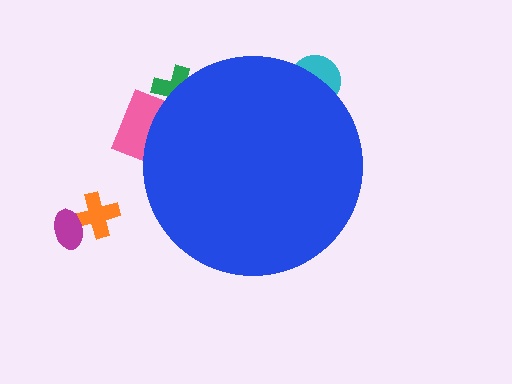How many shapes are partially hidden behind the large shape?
3 shapes are partially hidden.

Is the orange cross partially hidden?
No, the orange cross is fully visible.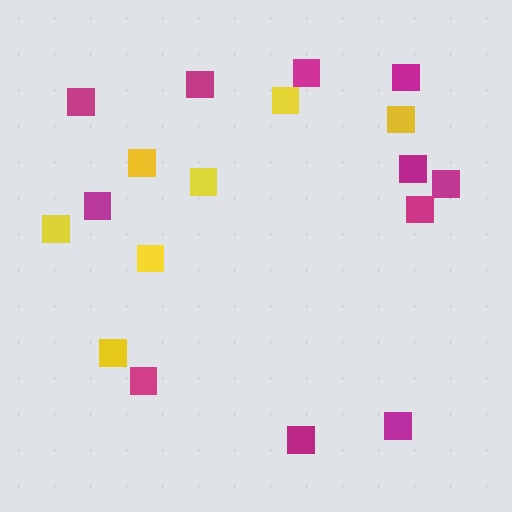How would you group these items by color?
There are 2 groups: one group of magenta squares (11) and one group of yellow squares (7).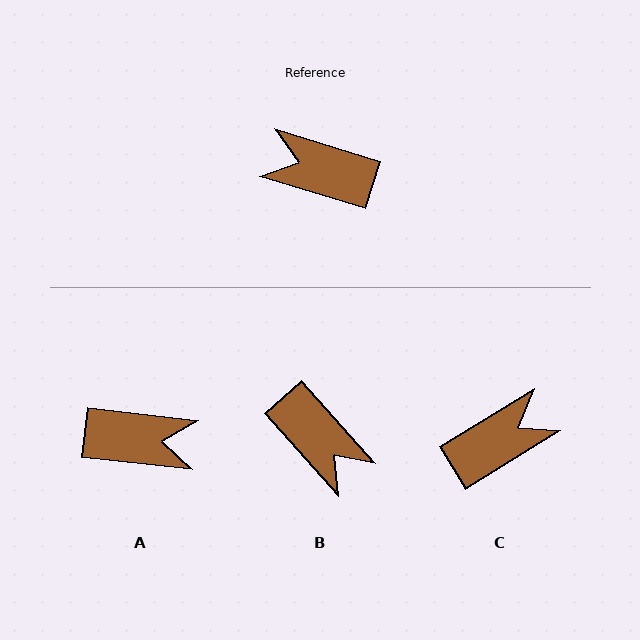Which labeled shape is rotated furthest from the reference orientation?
A, about 169 degrees away.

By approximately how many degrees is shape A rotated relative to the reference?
Approximately 169 degrees clockwise.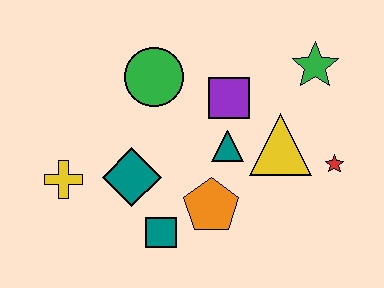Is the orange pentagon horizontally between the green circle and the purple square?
Yes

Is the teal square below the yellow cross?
Yes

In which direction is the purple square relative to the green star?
The purple square is to the left of the green star.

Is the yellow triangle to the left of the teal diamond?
No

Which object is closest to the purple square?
The teal triangle is closest to the purple square.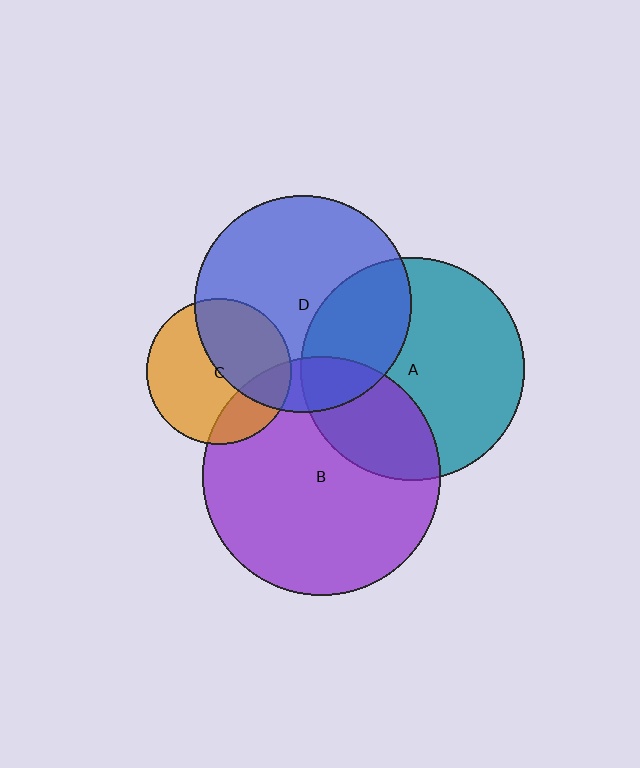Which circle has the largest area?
Circle B (purple).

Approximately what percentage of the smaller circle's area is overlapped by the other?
Approximately 15%.